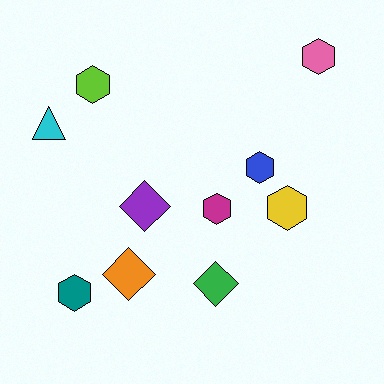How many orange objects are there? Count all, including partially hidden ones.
There is 1 orange object.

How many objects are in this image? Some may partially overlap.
There are 10 objects.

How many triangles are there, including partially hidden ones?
There is 1 triangle.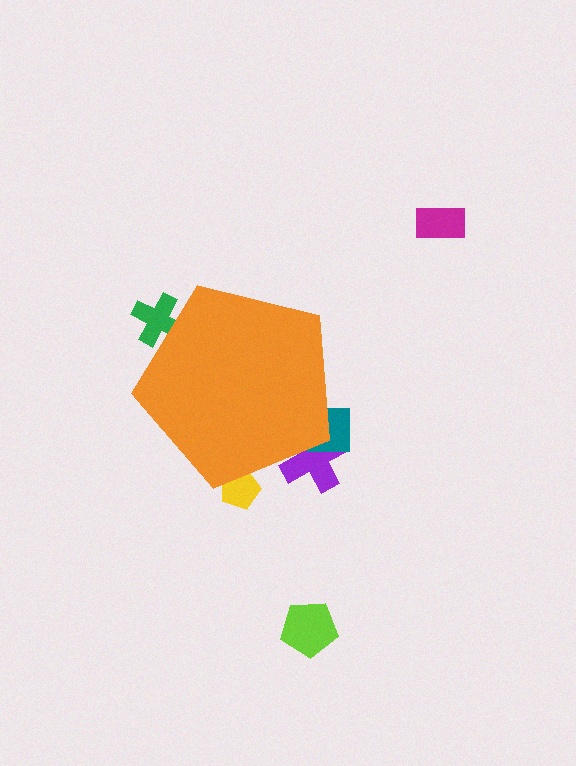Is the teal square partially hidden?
Yes, the teal square is partially hidden behind the orange pentagon.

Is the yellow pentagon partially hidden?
Yes, the yellow pentagon is partially hidden behind the orange pentagon.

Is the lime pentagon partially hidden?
No, the lime pentagon is fully visible.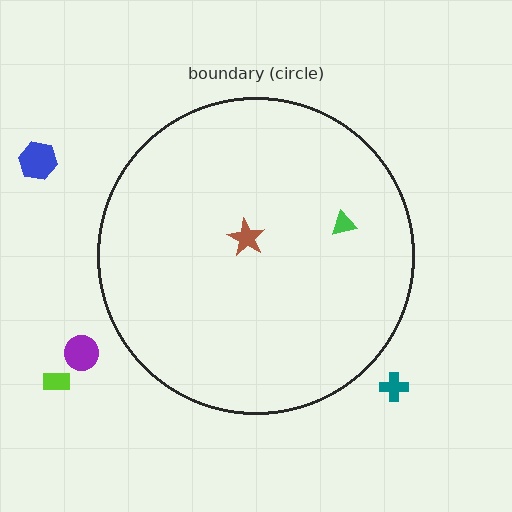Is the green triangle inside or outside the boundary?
Inside.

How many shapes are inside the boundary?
2 inside, 4 outside.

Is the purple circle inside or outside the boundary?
Outside.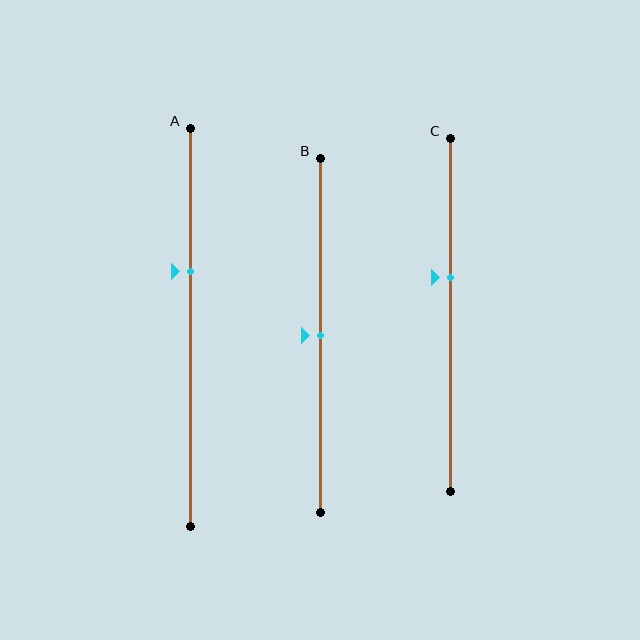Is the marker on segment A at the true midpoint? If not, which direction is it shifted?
No, the marker on segment A is shifted upward by about 14% of the segment length.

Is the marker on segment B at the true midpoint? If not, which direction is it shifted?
Yes, the marker on segment B is at the true midpoint.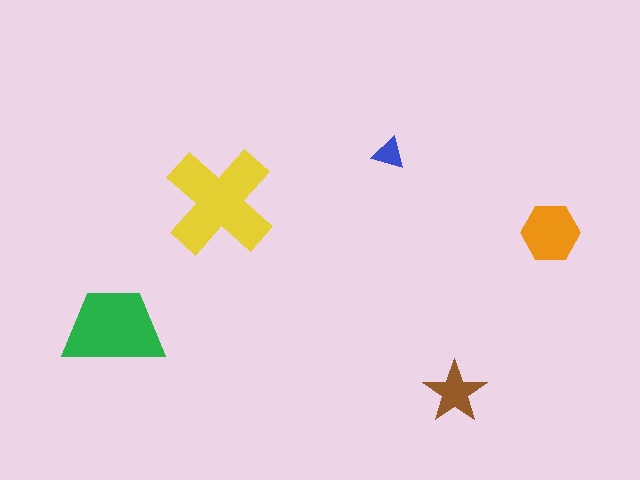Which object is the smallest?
The blue triangle.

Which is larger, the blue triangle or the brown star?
The brown star.